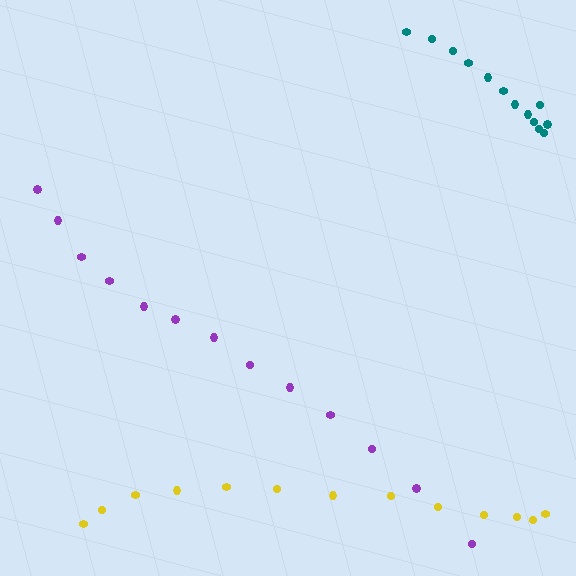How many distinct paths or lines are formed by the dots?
There are 3 distinct paths.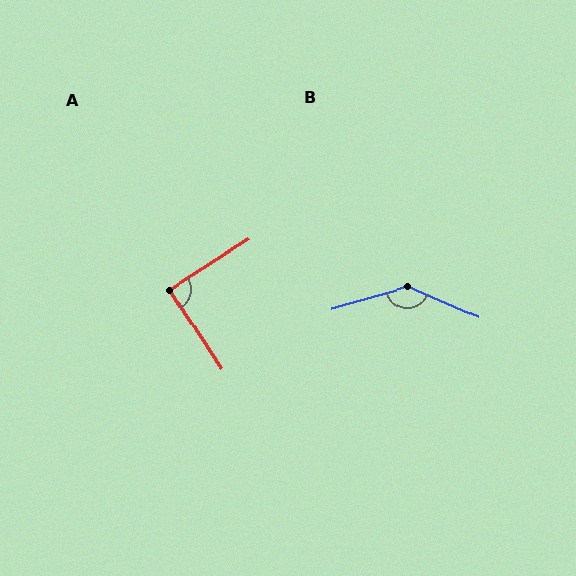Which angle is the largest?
B, at approximately 140 degrees.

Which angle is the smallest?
A, at approximately 89 degrees.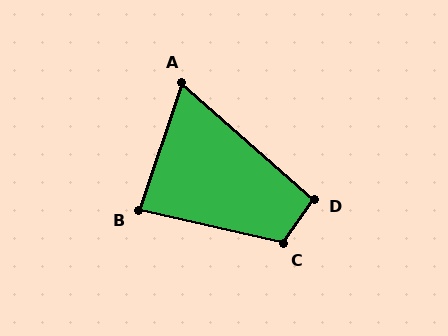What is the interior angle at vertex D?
Approximately 96 degrees (obtuse).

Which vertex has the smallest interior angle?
A, at approximately 67 degrees.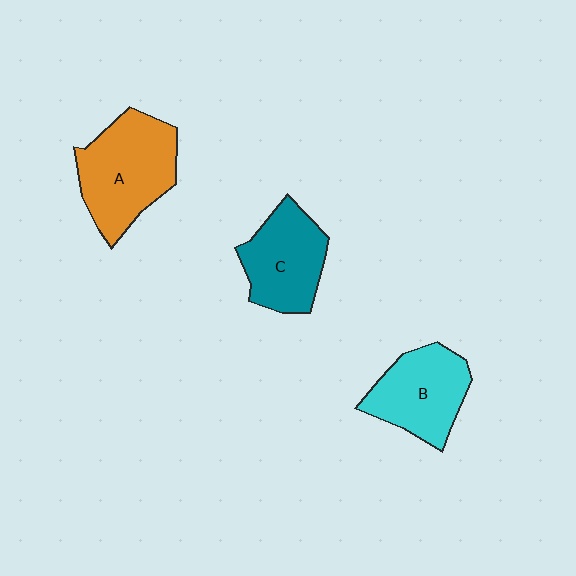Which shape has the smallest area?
Shape C (teal).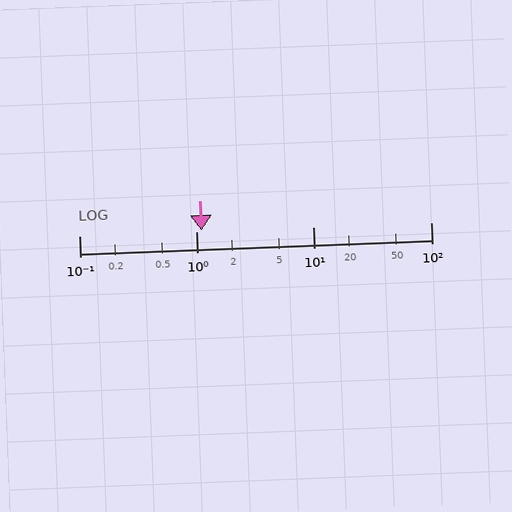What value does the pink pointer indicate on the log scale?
The pointer indicates approximately 1.1.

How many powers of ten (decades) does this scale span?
The scale spans 3 decades, from 0.1 to 100.